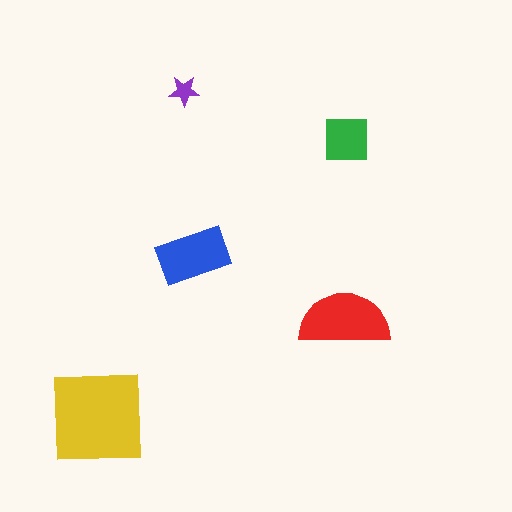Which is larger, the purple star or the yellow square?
The yellow square.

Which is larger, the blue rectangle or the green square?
The blue rectangle.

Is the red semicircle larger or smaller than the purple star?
Larger.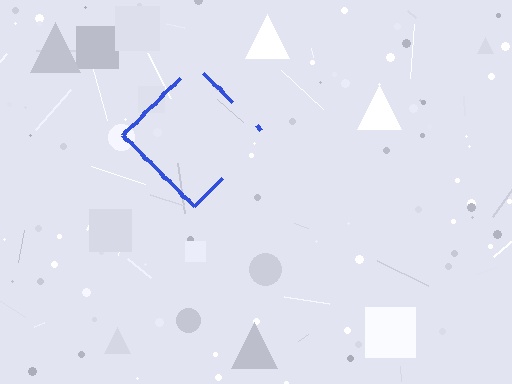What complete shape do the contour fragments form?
The contour fragments form a diamond.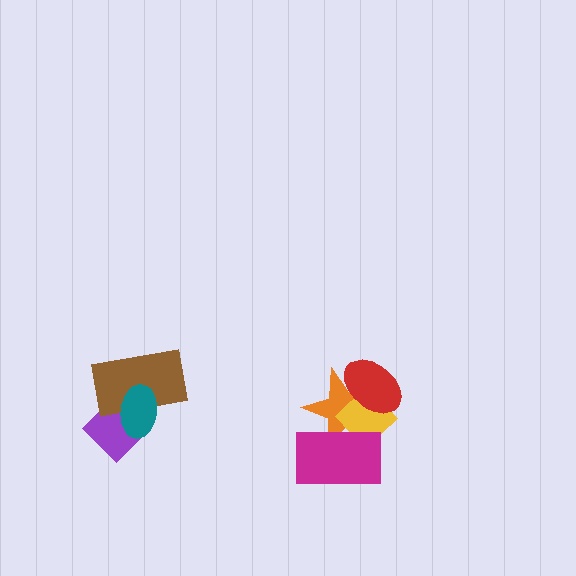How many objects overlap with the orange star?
3 objects overlap with the orange star.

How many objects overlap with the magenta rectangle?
2 objects overlap with the magenta rectangle.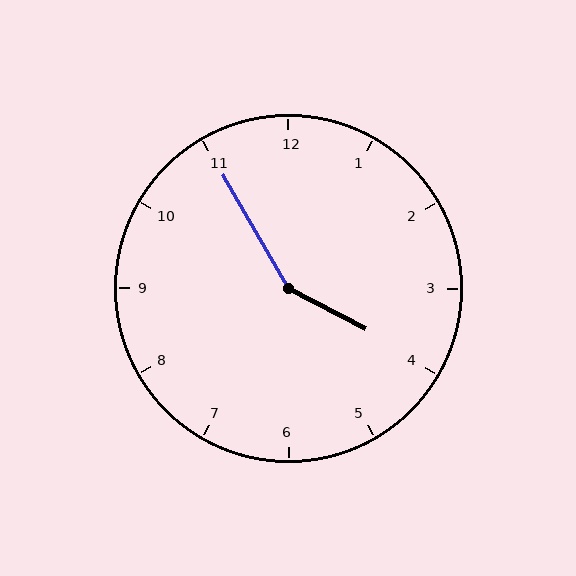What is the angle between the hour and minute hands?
Approximately 148 degrees.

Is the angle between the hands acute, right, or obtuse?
It is obtuse.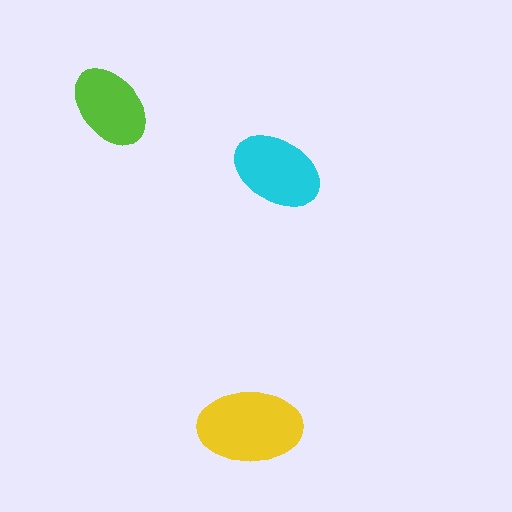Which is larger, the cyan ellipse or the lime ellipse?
The cyan one.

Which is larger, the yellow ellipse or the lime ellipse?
The yellow one.